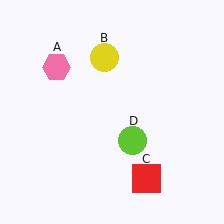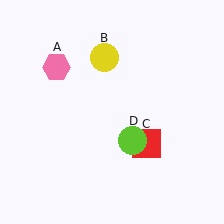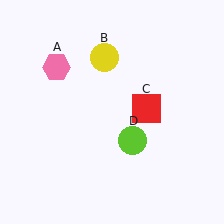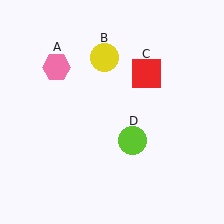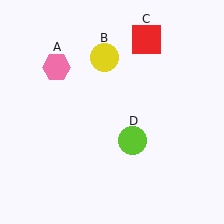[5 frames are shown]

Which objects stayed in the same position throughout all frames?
Pink hexagon (object A) and yellow circle (object B) and lime circle (object D) remained stationary.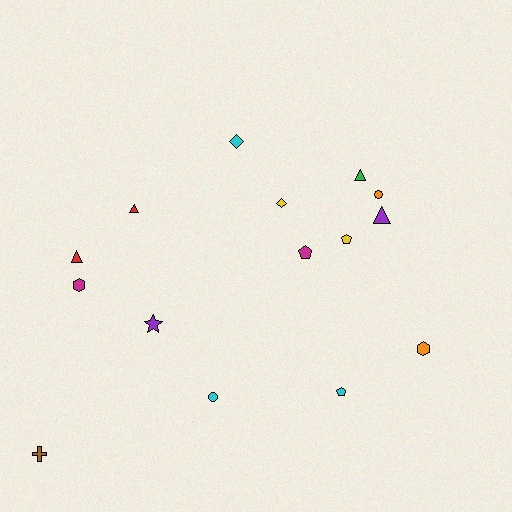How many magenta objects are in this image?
There are 2 magenta objects.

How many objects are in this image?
There are 15 objects.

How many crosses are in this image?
There is 1 cross.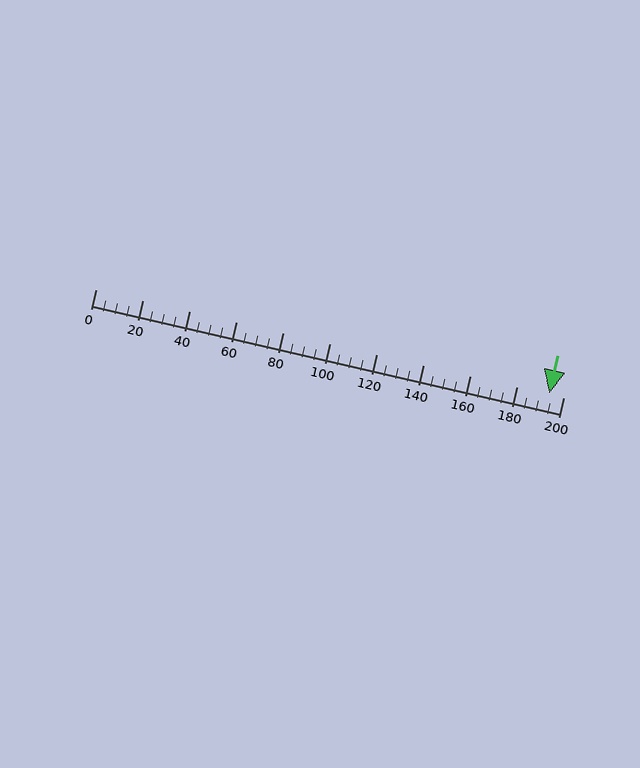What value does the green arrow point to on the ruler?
The green arrow points to approximately 194.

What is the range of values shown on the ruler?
The ruler shows values from 0 to 200.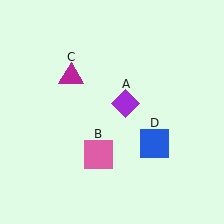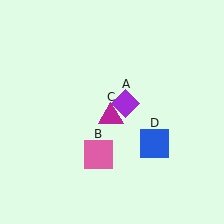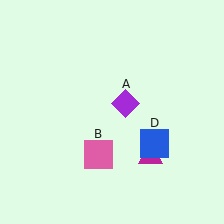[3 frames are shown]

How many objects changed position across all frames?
1 object changed position: magenta triangle (object C).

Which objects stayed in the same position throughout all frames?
Purple diamond (object A) and pink square (object B) and blue square (object D) remained stationary.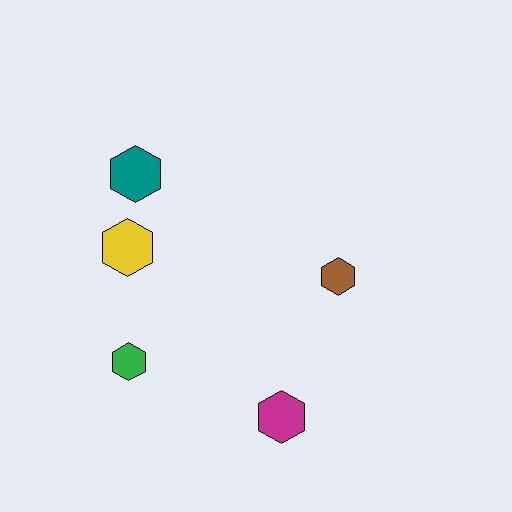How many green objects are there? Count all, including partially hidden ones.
There is 1 green object.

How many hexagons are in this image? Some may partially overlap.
There are 5 hexagons.